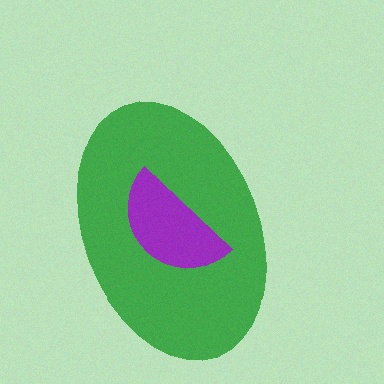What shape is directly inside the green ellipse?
The purple semicircle.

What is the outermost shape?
The green ellipse.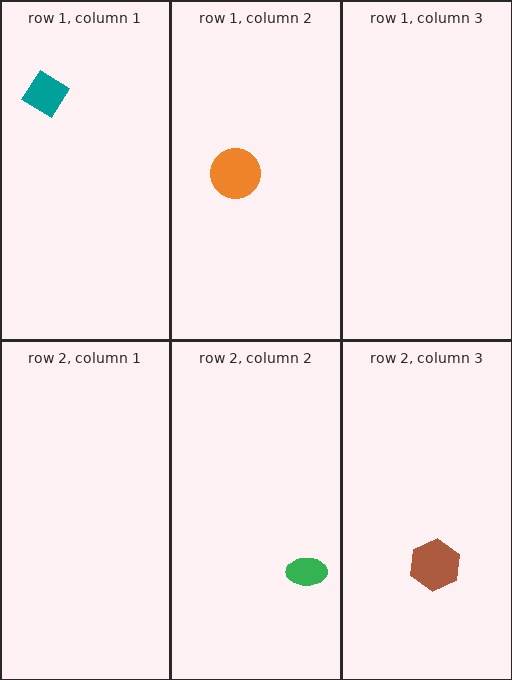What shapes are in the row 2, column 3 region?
The brown hexagon.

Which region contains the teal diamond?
The row 1, column 1 region.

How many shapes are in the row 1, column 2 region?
1.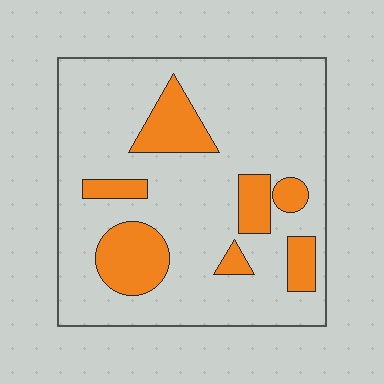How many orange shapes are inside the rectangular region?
7.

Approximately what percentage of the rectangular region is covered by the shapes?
Approximately 20%.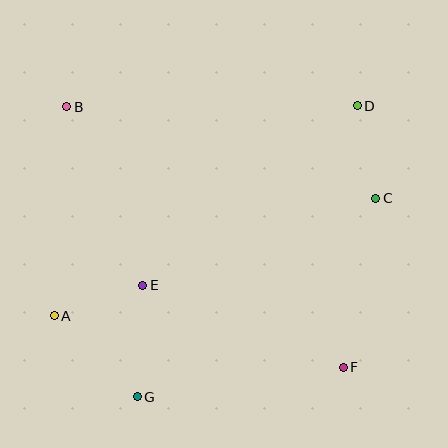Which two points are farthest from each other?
Points B and F are farthest from each other.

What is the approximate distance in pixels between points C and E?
The distance between C and E is approximately 249 pixels.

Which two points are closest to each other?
Points A and E are closest to each other.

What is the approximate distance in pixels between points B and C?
The distance between B and C is approximately 322 pixels.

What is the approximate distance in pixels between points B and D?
The distance between B and D is approximately 290 pixels.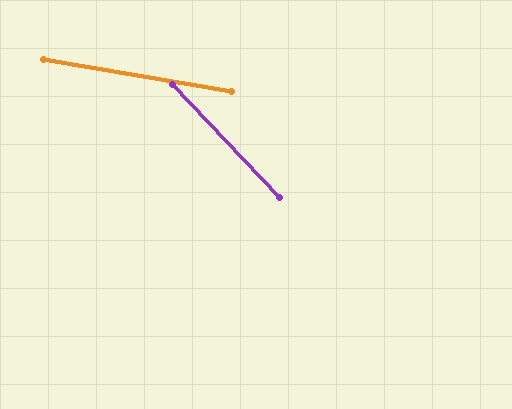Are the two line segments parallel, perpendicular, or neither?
Neither parallel nor perpendicular — they differ by about 37°.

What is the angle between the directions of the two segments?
Approximately 37 degrees.